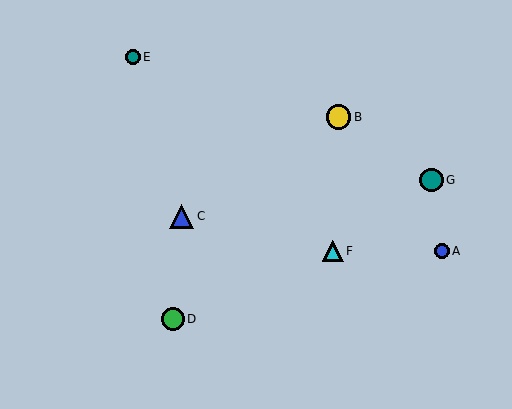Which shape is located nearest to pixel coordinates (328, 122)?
The yellow circle (labeled B) at (339, 117) is nearest to that location.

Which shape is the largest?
The yellow circle (labeled B) is the largest.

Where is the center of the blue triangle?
The center of the blue triangle is at (182, 216).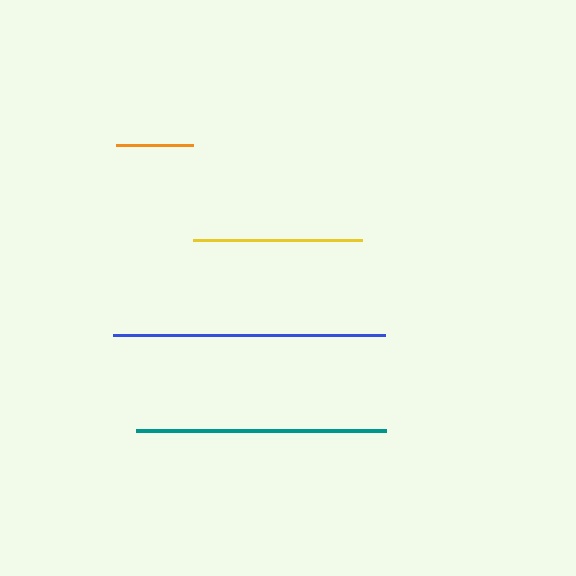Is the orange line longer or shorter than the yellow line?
The yellow line is longer than the orange line.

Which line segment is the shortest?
The orange line is the shortest at approximately 77 pixels.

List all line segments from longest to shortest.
From longest to shortest: blue, teal, yellow, orange.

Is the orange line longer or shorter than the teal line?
The teal line is longer than the orange line.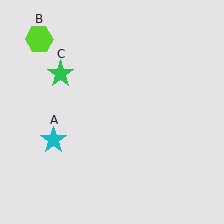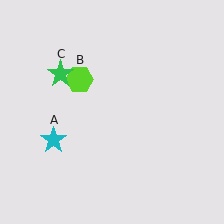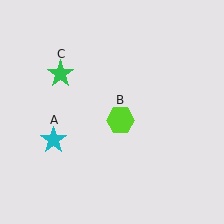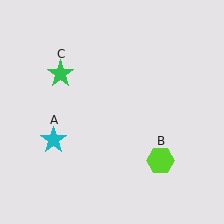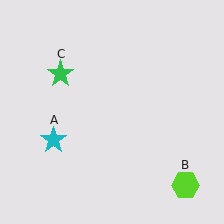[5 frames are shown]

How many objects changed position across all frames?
1 object changed position: lime hexagon (object B).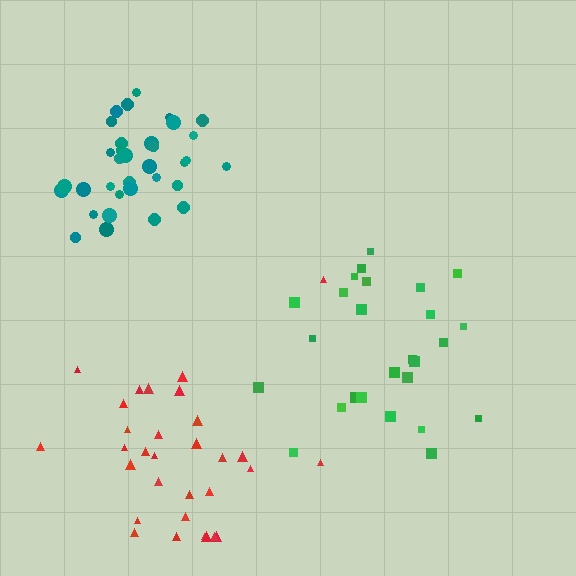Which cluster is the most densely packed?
Teal.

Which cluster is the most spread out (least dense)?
Green.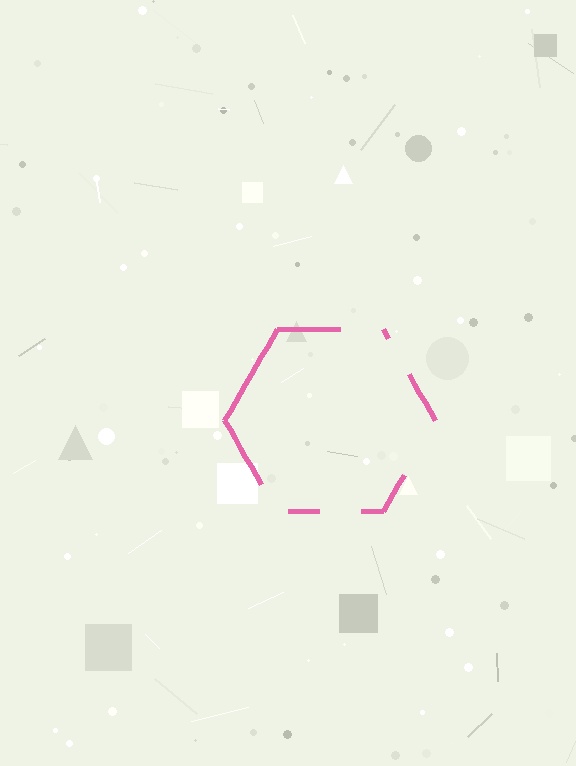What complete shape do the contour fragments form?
The contour fragments form a hexagon.